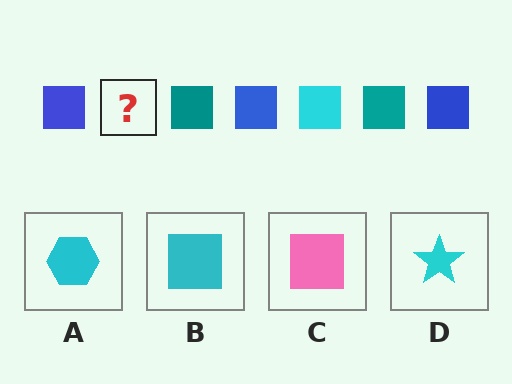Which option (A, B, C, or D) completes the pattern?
B.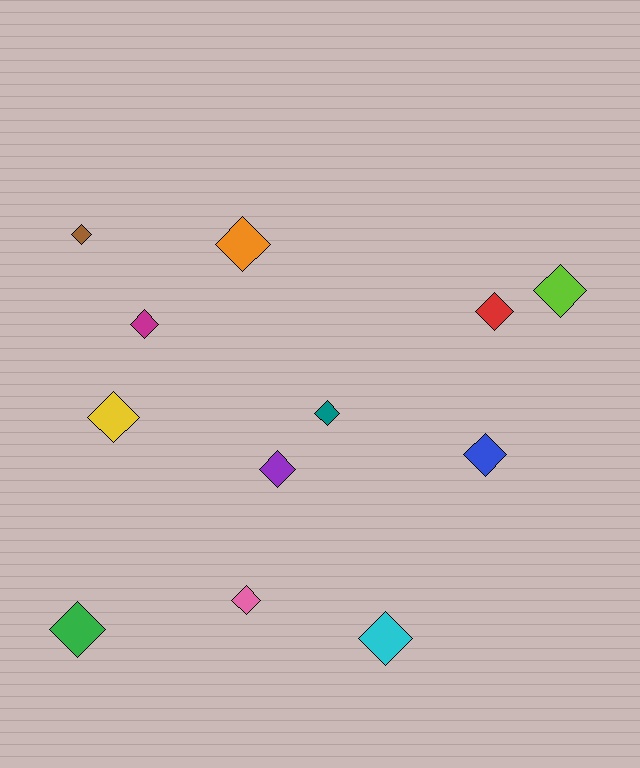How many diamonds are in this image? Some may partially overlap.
There are 12 diamonds.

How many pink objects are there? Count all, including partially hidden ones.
There is 1 pink object.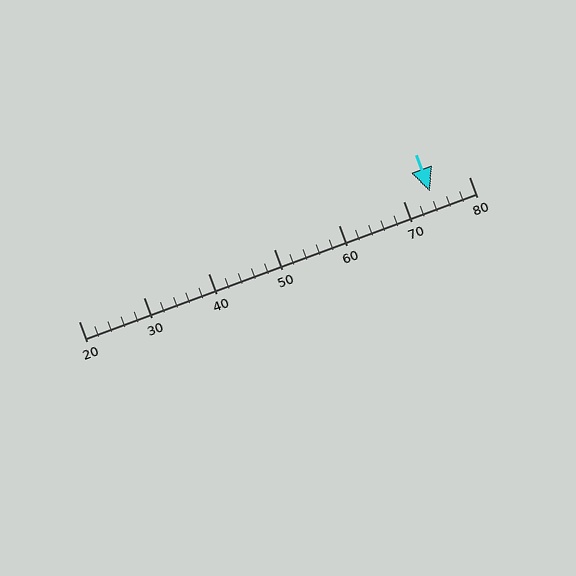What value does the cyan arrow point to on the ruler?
The cyan arrow points to approximately 74.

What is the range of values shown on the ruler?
The ruler shows values from 20 to 80.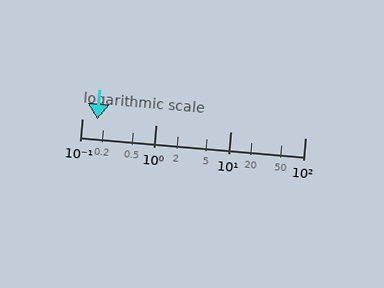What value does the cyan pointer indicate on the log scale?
The pointer indicates approximately 0.16.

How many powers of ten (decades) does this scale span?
The scale spans 3 decades, from 0.1 to 100.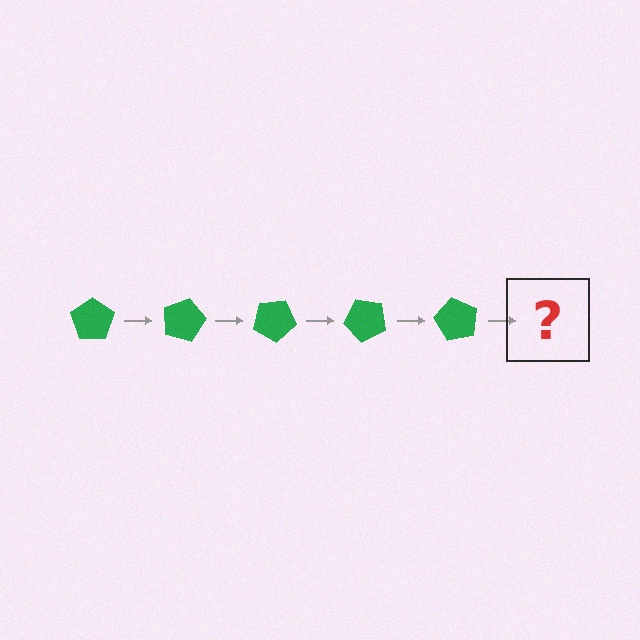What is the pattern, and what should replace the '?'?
The pattern is that the pentagon rotates 15 degrees each step. The '?' should be a green pentagon rotated 75 degrees.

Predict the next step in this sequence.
The next step is a green pentagon rotated 75 degrees.